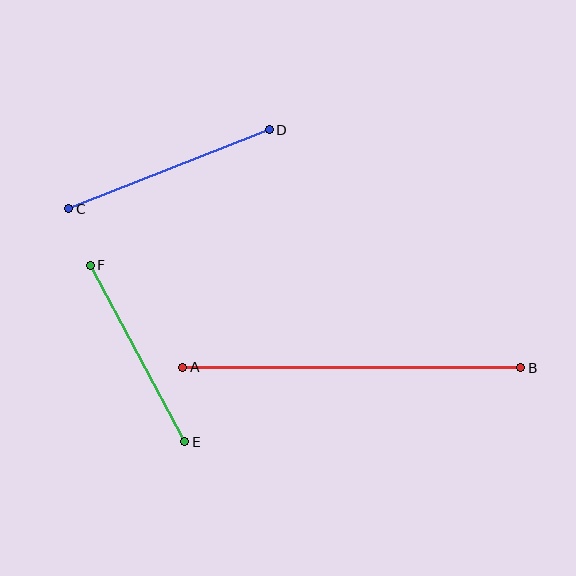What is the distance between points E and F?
The distance is approximately 200 pixels.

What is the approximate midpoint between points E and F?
The midpoint is at approximately (138, 354) pixels.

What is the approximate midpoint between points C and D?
The midpoint is at approximately (169, 169) pixels.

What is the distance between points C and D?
The distance is approximately 215 pixels.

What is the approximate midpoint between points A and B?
The midpoint is at approximately (352, 368) pixels.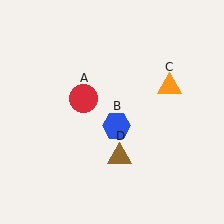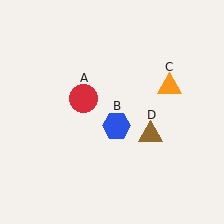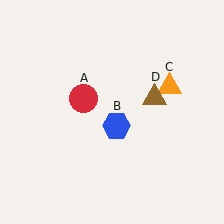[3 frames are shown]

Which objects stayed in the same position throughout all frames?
Red circle (object A) and blue hexagon (object B) and orange triangle (object C) remained stationary.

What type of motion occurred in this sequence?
The brown triangle (object D) rotated counterclockwise around the center of the scene.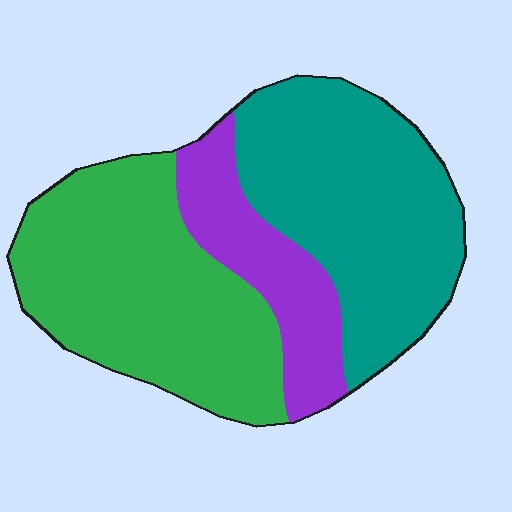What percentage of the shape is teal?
Teal takes up about two fifths (2/5) of the shape.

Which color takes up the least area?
Purple, at roughly 20%.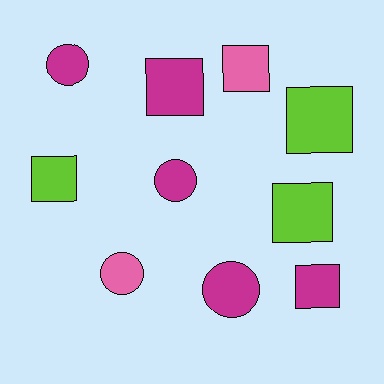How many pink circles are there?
There is 1 pink circle.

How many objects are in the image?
There are 10 objects.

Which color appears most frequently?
Magenta, with 5 objects.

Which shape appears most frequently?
Square, with 6 objects.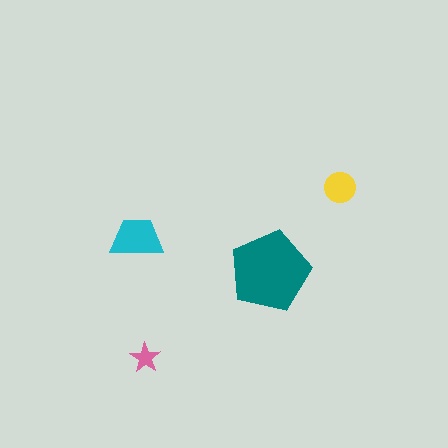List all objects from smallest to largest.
The pink star, the yellow circle, the cyan trapezoid, the teal pentagon.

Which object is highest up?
The yellow circle is topmost.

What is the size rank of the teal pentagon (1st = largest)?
1st.